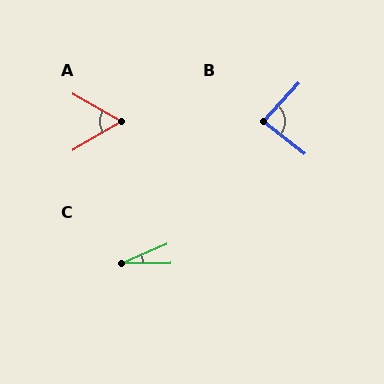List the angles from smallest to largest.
C (23°), A (60°), B (85°).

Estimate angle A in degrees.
Approximately 60 degrees.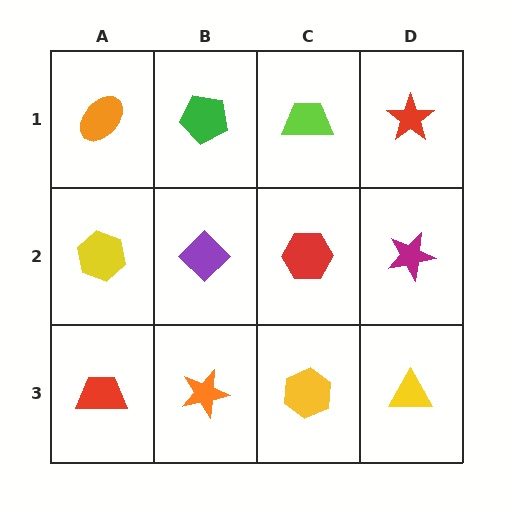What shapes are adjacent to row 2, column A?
An orange ellipse (row 1, column A), a red trapezoid (row 3, column A), a purple diamond (row 2, column B).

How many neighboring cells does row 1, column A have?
2.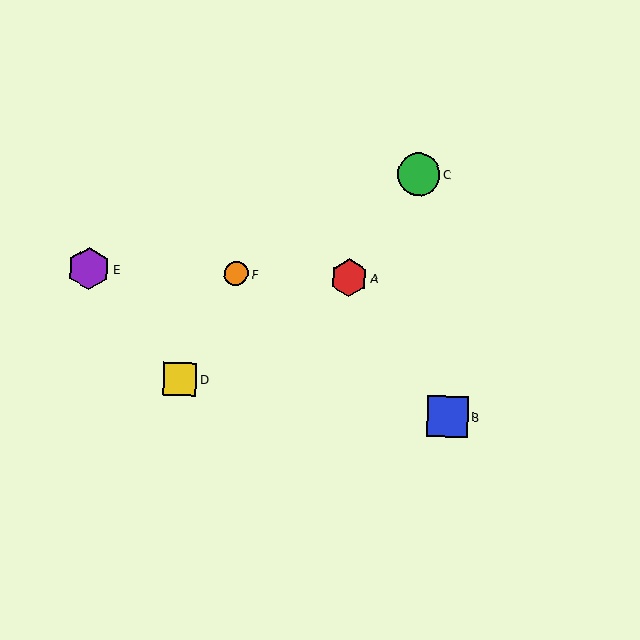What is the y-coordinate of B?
Object B is at y≈416.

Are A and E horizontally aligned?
Yes, both are at y≈278.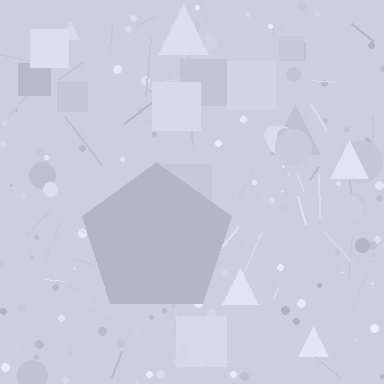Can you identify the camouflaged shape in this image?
The camouflaged shape is a pentagon.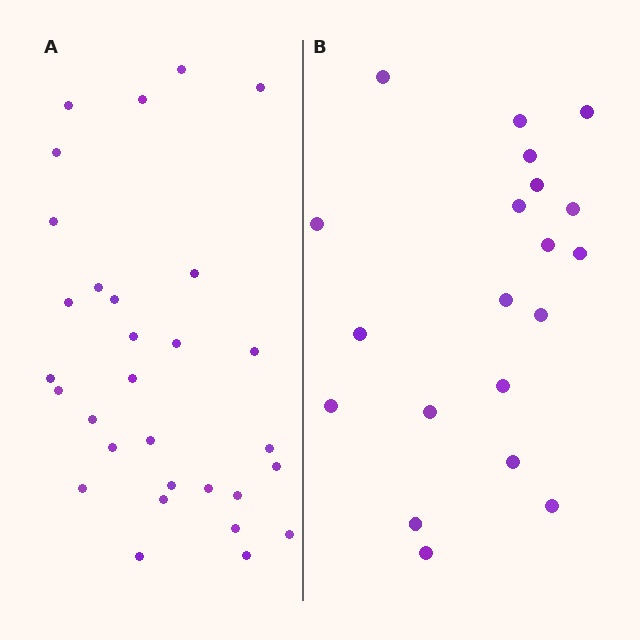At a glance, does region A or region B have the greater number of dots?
Region A (the left region) has more dots.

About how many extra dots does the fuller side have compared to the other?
Region A has roughly 10 or so more dots than region B.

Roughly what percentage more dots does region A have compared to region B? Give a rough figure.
About 50% more.